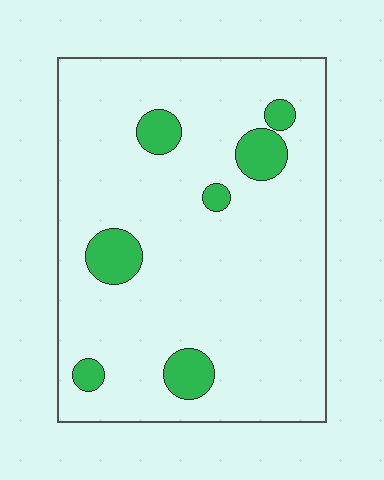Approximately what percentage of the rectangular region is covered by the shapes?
Approximately 10%.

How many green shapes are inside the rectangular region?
7.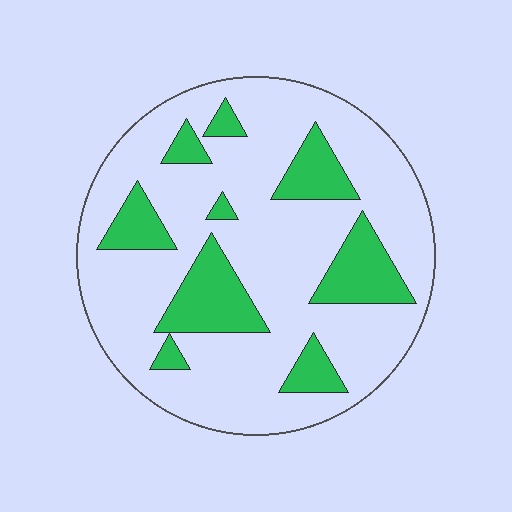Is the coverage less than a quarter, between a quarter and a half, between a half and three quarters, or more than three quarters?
Less than a quarter.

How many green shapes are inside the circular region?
9.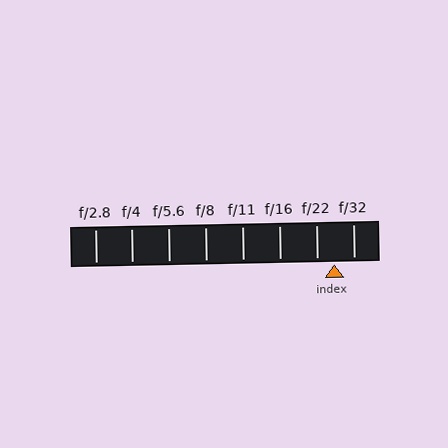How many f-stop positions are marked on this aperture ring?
There are 8 f-stop positions marked.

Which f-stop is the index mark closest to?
The index mark is closest to f/22.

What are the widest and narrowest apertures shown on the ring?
The widest aperture shown is f/2.8 and the narrowest is f/32.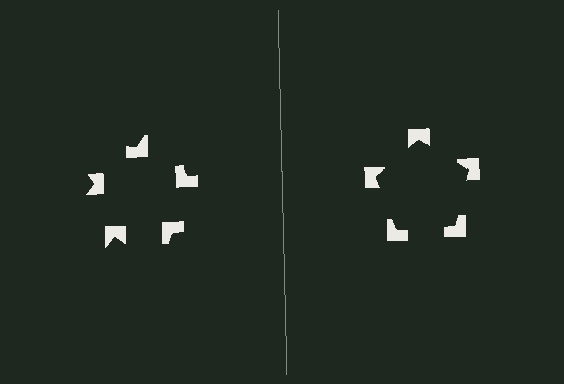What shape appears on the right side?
An illusory pentagon.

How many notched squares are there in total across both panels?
10 — 5 on each side.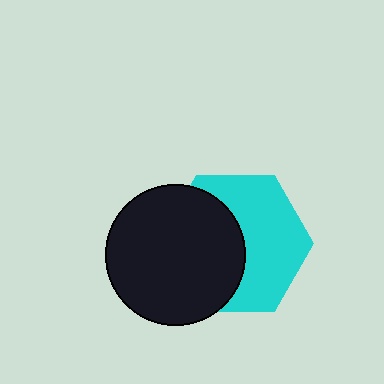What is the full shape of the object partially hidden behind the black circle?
The partially hidden object is a cyan hexagon.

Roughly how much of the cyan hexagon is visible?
About half of it is visible (roughly 53%).